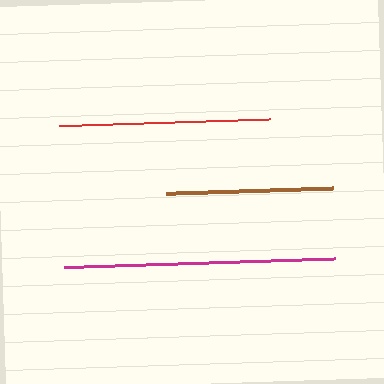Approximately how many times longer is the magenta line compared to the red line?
The magenta line is approximately 1.3 times the length of the red line.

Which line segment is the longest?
The magenta line is the longest at approximately 271 pixels.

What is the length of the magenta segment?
The magenta segment is approximately 271 pixels long.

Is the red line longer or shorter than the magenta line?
The magenta line is longer than the red line.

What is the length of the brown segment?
The brown segment is approximately 167 pixels long.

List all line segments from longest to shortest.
From longest to shortest: magenta, red, brown.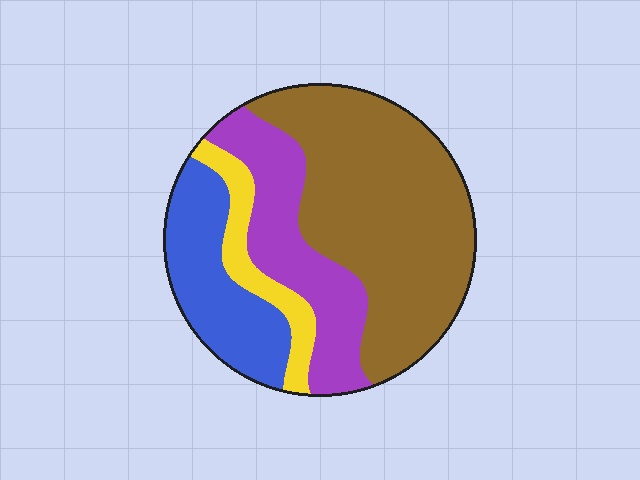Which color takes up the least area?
Yellow, at roughly 10%.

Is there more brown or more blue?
Brown.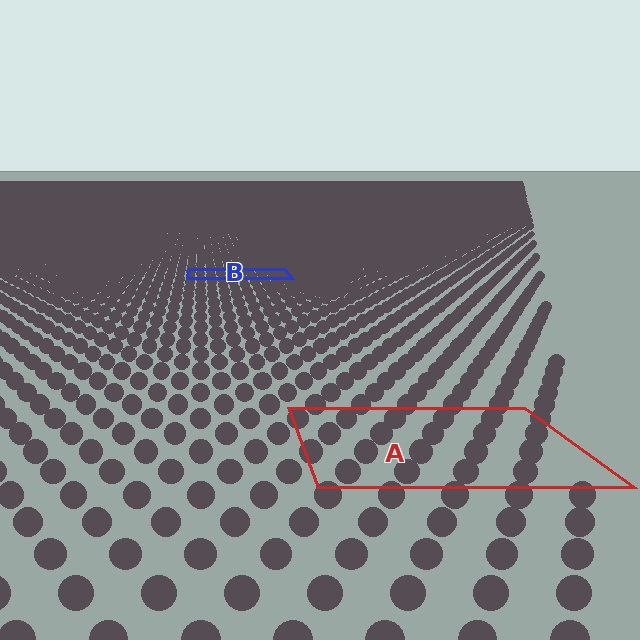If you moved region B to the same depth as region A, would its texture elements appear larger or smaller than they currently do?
They would appear larger. At a closer depth, the same texture elements are projected at a bigger on-screen size.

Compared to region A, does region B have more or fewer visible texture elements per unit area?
Region B has more texture elements per unit area — they are packed more densely because it is farther away.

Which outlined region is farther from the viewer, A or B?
Region B is farther from the viewer — the texture elements inside it appear smaller and more densely packed.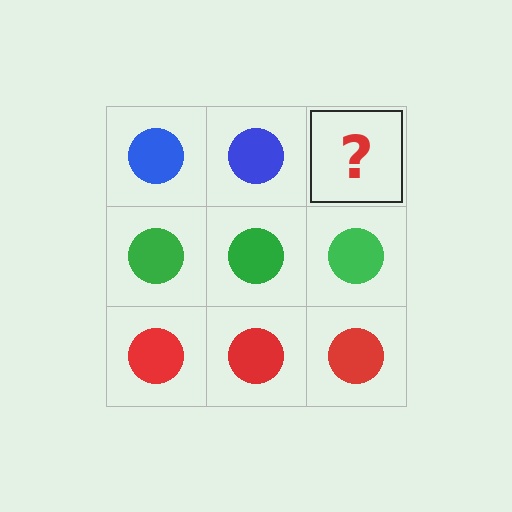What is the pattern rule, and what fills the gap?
The rule is that each row has a consistent color. The gap should be filled with a blue circle.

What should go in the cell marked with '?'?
The missing cell should contain a blue circle.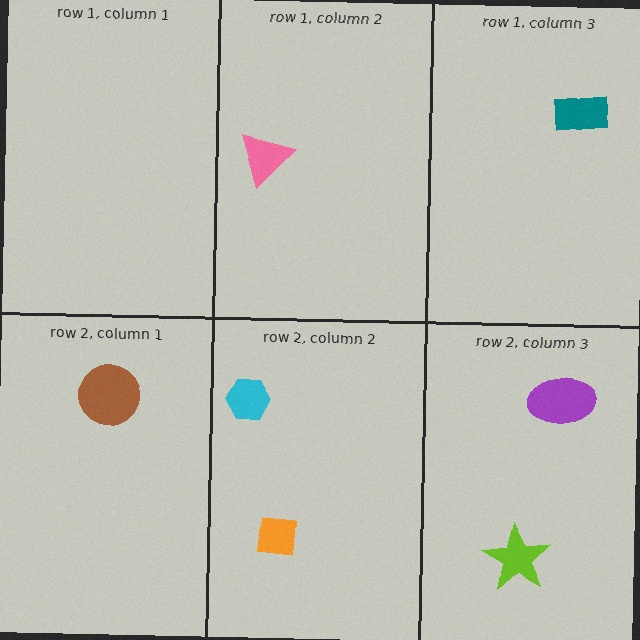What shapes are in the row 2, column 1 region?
The brown circle.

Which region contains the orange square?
The row 2, column 2 region.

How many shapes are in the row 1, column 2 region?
1.